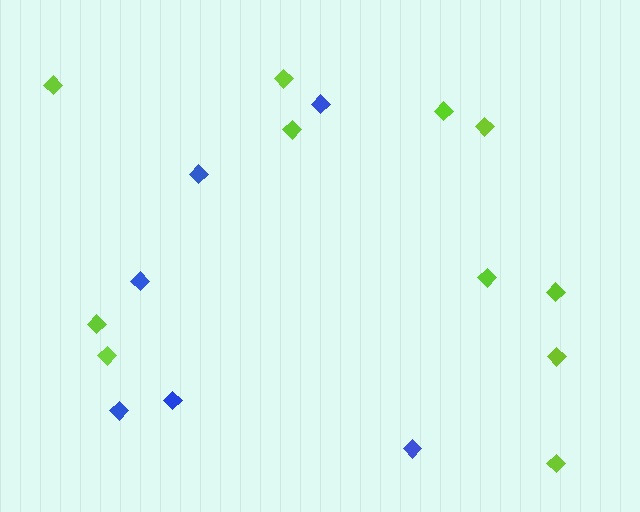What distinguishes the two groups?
There are 2 groups: one group of blue diamonds (6) and one group of lime diamonds (11).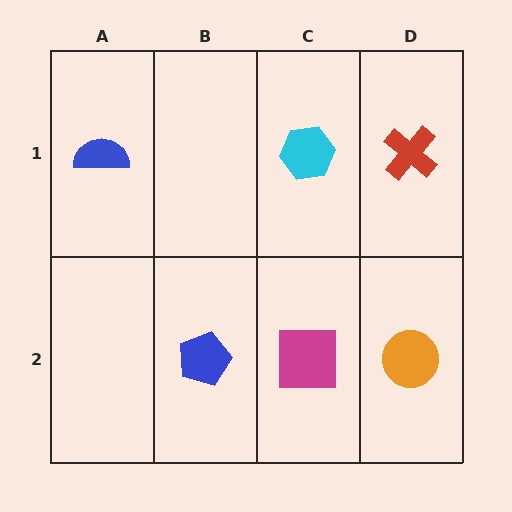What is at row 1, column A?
A blue semicircle.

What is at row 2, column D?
An orange circle.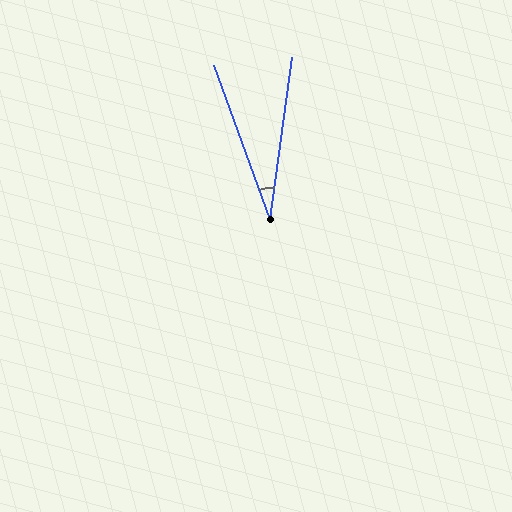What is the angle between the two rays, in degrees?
Approximately 28 degrees.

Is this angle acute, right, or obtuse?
It is acute.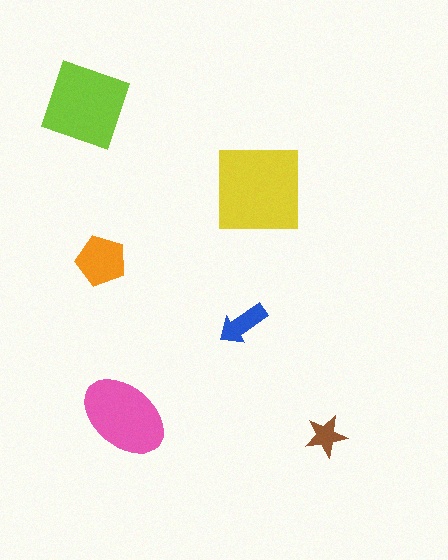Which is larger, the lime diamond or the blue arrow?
The lime diamond.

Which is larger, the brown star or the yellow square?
The yellow square.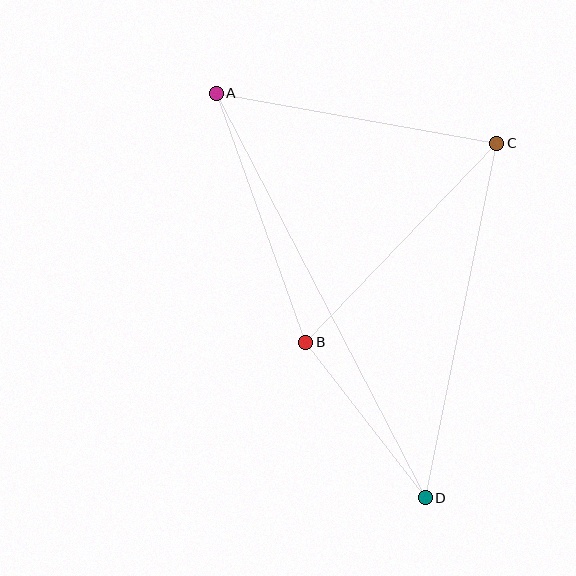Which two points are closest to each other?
Points B and D are closest to each other.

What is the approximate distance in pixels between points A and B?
The distance between A and B is approximately 265 pixels.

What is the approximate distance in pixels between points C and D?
The distance between C and D is approximately 362 pixels.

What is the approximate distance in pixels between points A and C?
The distance between A and C is approximately 285 pixels.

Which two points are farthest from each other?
Points A and D are farthest from each other.